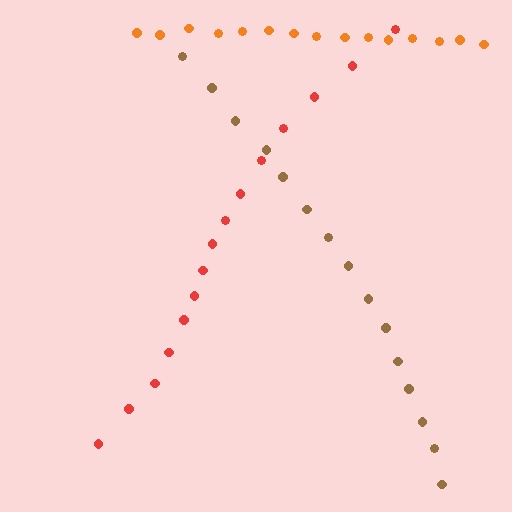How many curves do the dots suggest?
There are 3 distinct paths.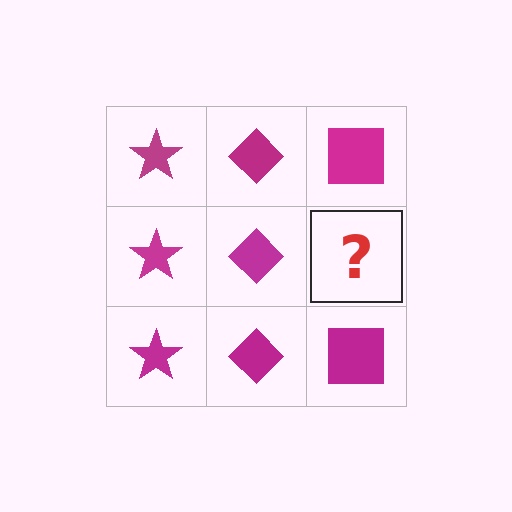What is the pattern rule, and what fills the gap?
The rule is that each column has a consistent shape. The gap should be filled with a magenta square.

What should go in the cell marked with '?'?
The missing cell should contain a magenta square.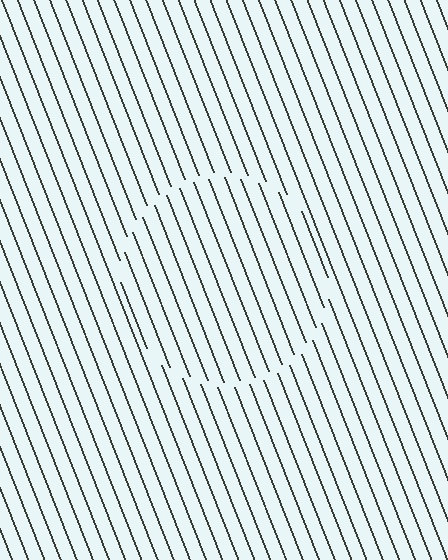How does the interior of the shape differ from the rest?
The interior of the shape contains the same grating, shifted by half a period — the contour is defined by the phase discontinuity where line-ends from the inner and outer gratings abut.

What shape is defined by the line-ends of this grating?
An illusory circle. The interior of the shape contains the same grating, shifted by half a period — the contour is defined by the phase discontinuity where line-ends from the inner and outer gratings abut.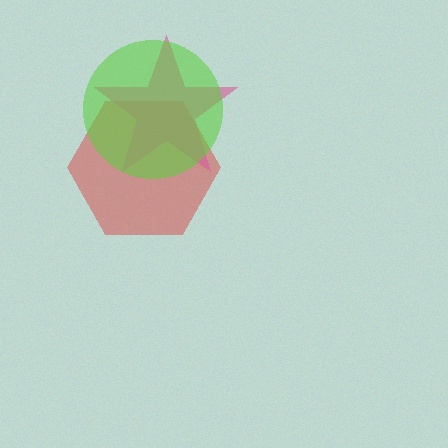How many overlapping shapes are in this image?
There are 3 overlapping shapes in the image.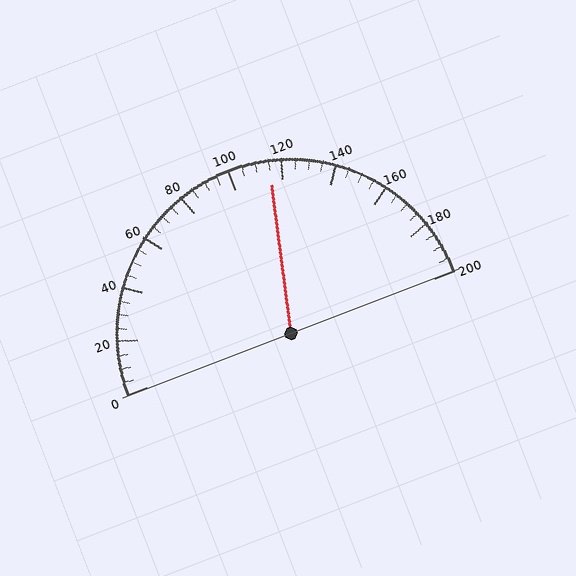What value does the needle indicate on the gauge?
The needle indicates approximately 115.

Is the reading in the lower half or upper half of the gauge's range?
The reading is in the upper half of the range (0 to 200).